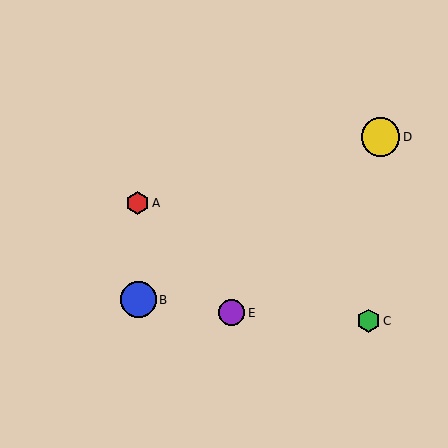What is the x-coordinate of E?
Object E is at x≈232.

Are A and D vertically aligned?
No, A is at x≈137 and D is at x≈380.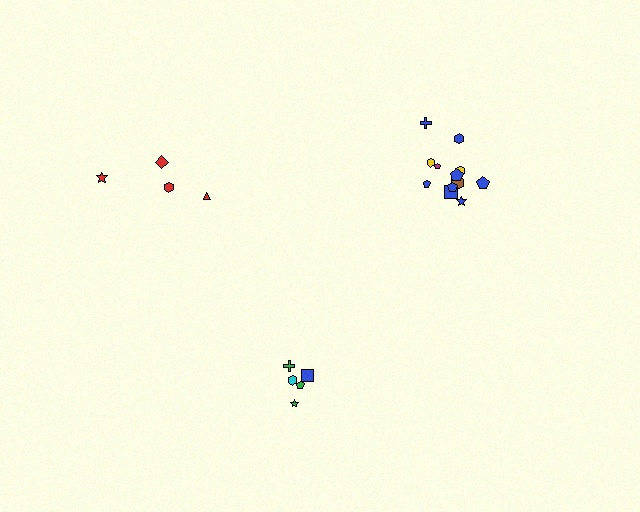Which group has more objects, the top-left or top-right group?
The top-right group.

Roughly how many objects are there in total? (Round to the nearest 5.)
Roughly 20 objects in total.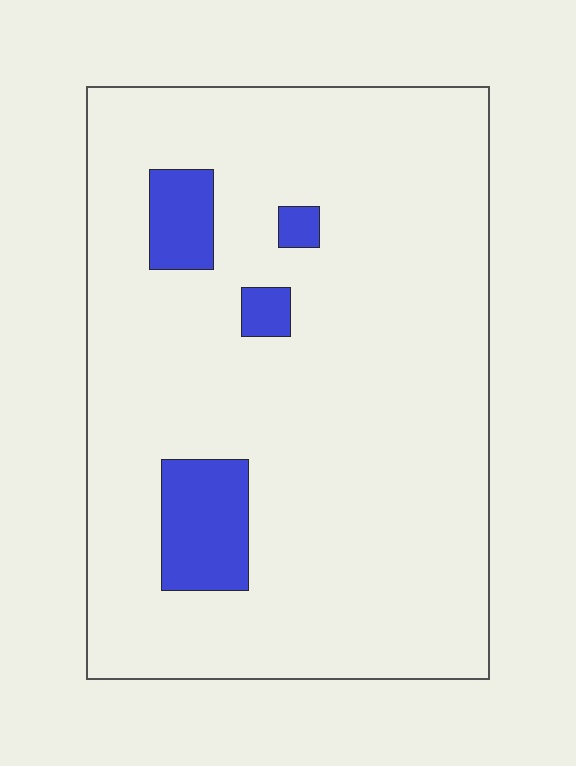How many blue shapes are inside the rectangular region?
4.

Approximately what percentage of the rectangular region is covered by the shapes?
Approximately 10%.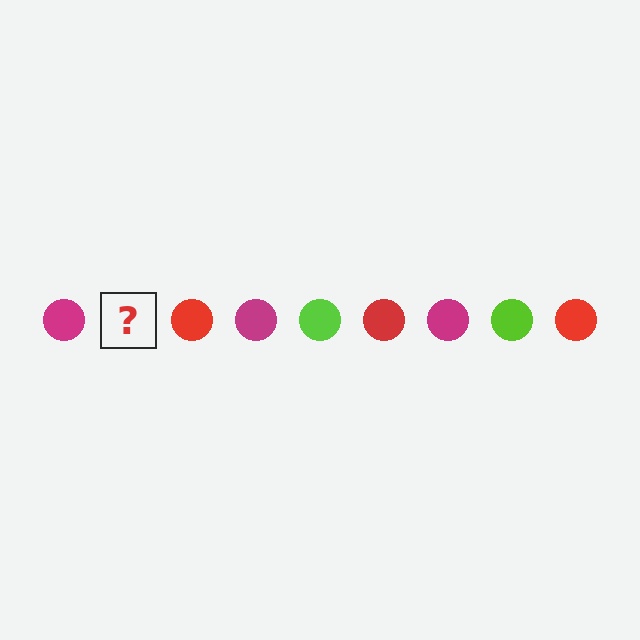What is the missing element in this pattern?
The missing element is a lime circle.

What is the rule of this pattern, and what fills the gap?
The rule is that the pattern cycles through magenta, lime, red circles. The gap should be filled with a lime circle.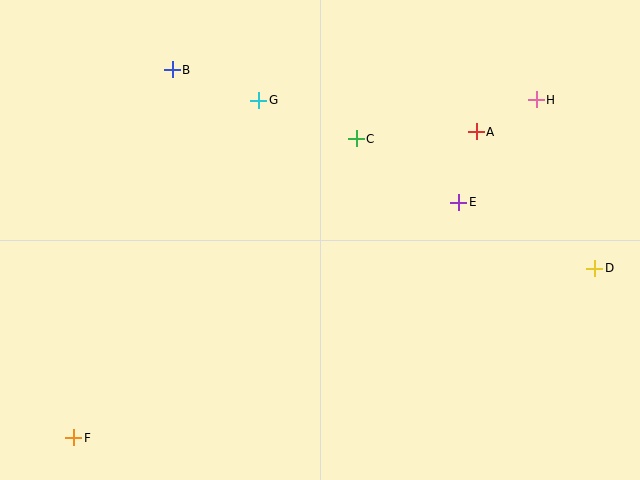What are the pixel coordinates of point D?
Point D is at (595, 268).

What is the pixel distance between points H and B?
The distance between H and B is 365 pixels.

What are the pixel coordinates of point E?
Point E is at (459, 202).